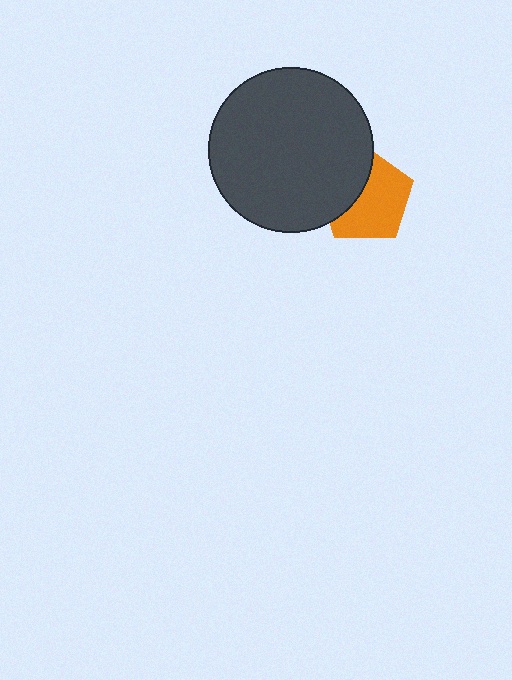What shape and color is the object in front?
The object in front is a dark gray circle.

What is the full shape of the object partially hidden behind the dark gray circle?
The partially hidden object is an orange pentagon.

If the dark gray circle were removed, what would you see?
You would see the complete orange pentagon.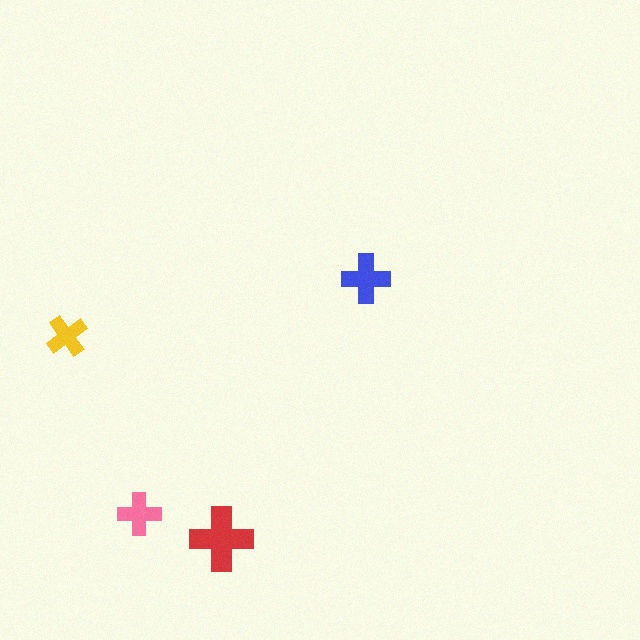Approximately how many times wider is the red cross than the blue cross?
About 1.5 times wider.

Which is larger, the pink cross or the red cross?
The red one.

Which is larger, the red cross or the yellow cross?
The red one.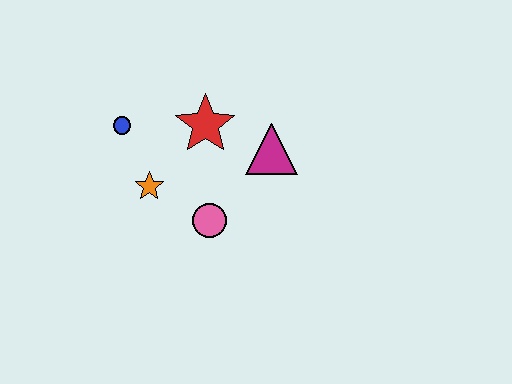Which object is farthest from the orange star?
The magenta triangle is farthest from the orange star.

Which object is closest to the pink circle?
The orange star is closest to the pink circle.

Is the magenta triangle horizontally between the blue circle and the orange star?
No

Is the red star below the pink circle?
No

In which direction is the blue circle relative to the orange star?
The blue circle is above the orange star.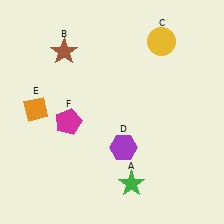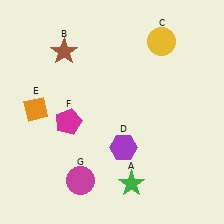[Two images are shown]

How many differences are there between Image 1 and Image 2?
There is 1 difference between the two images.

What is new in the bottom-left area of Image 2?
A magenta circle (G) was added in the bottom-left area of Image 2.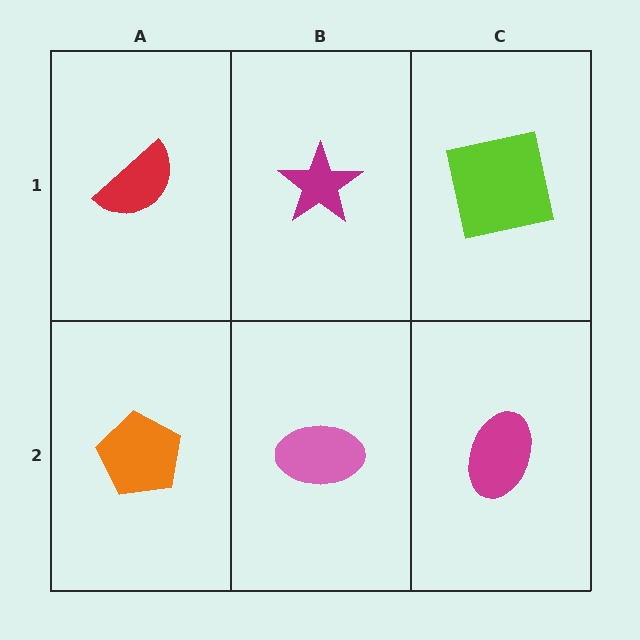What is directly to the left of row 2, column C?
A pink ellipse.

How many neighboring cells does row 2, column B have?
3.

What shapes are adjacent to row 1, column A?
An orange pentagon (row 2, column A), a magenta star (row 1, column B).